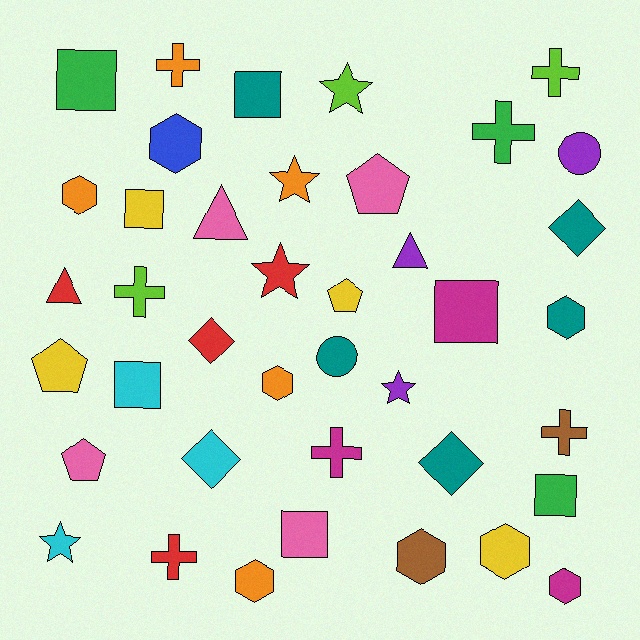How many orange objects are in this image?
There are 5 orange objects.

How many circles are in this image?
There are 2 circles.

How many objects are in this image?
There are 40 objects.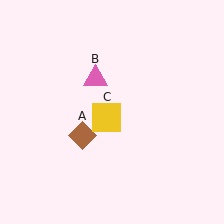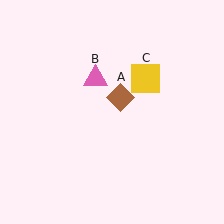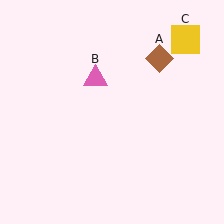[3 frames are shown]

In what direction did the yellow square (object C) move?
The yellow square (object C) moved up and to the right.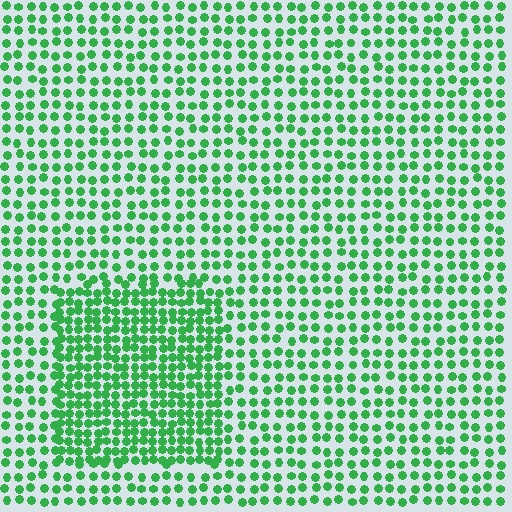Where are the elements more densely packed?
The elements are more densely packed inside the rectangle boundary.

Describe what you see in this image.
The image contains small green elements arranged at two different densities. A rectangle-shaped region is visible where the elements are more densely packed than the surrounding area.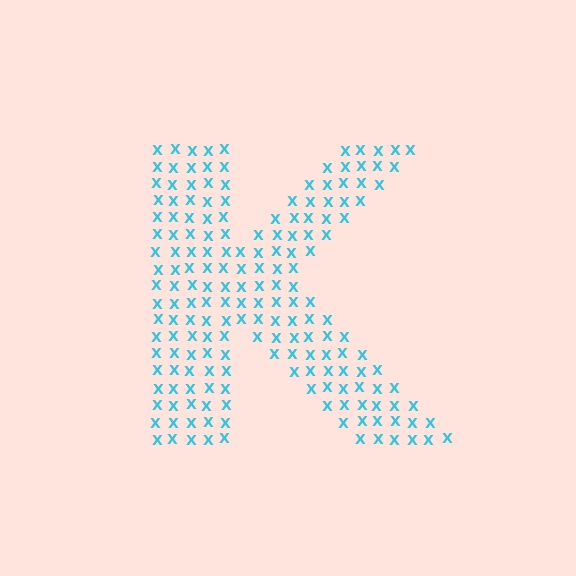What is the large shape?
The large shape is the letter K.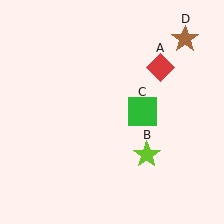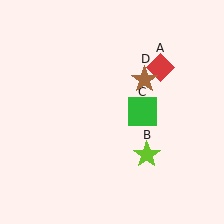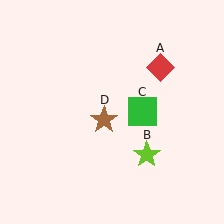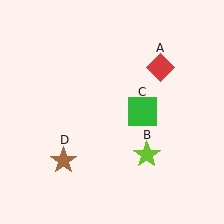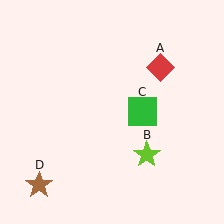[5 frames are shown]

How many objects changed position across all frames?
1 object changed position: brown star (object D).